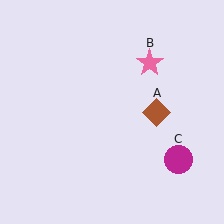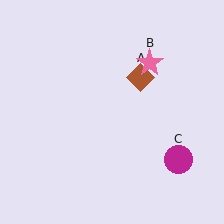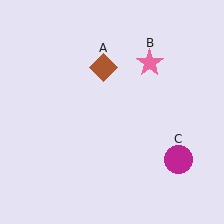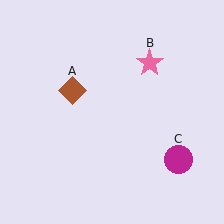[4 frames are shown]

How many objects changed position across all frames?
1 object changed position: brown diamond (object A).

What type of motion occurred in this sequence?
The brown diamond (object A) rotated counterclockwise around the center of the scene.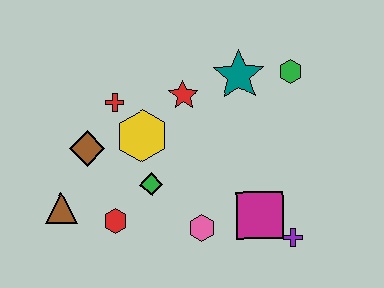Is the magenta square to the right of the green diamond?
Yes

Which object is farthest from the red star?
The purple cross is farthest from the red star.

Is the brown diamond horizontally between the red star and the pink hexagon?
No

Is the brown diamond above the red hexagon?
Yes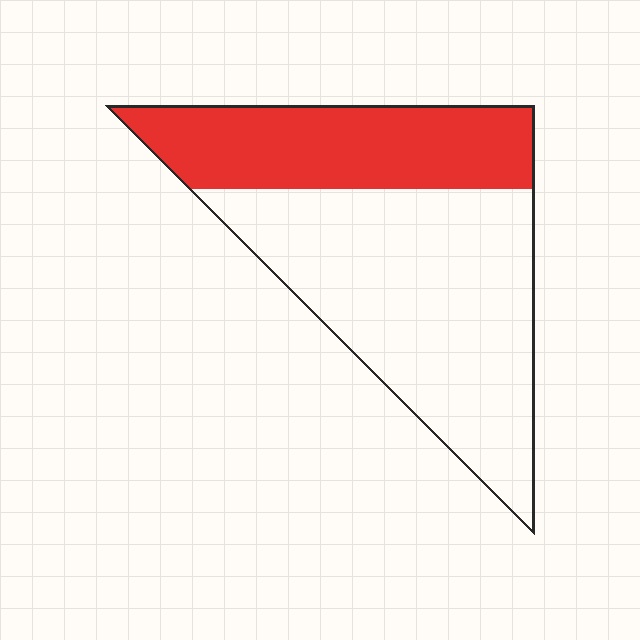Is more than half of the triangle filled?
No.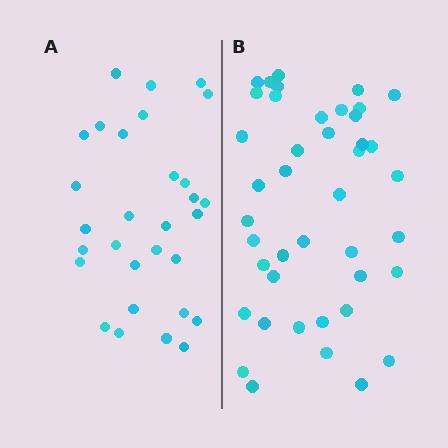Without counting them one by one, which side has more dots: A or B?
Region B (the right region) has more dots.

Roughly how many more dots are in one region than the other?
Region B has roughly 12 or so more dots than region A.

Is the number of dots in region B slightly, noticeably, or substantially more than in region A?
Region B has noticeably more, but not dramatically so. The ratio is roughly 1.4 to 1.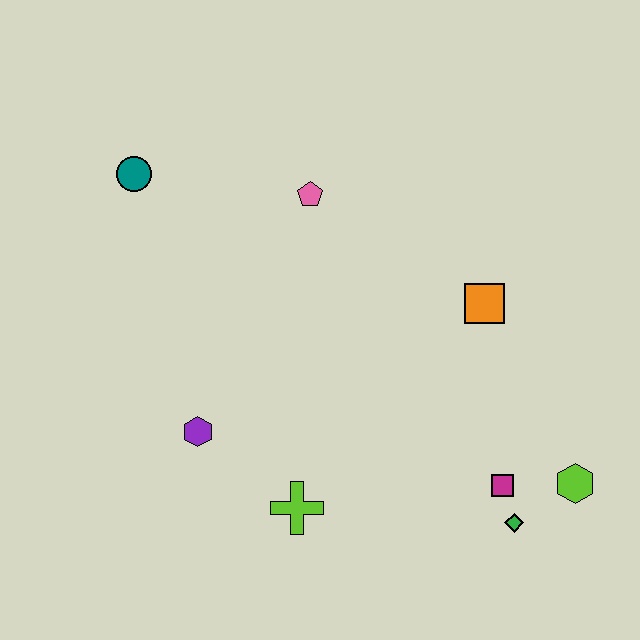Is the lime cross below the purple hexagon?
Yes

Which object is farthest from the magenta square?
The teal circle is farthest from the magenta square.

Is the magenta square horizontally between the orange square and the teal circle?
No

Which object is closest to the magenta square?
The green diamond is closest to the magenta square.